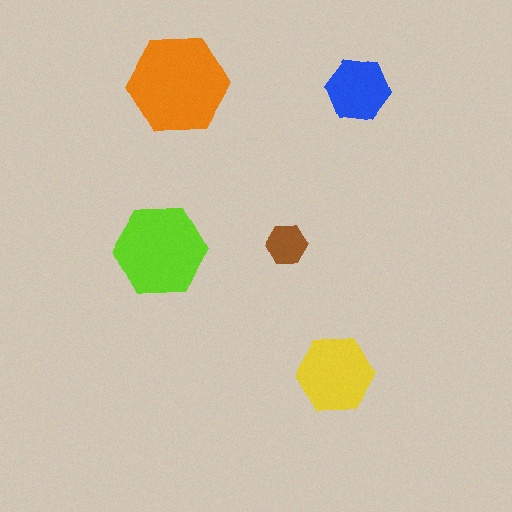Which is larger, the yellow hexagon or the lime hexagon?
The lime one.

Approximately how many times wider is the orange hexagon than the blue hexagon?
About 1.5 times wider.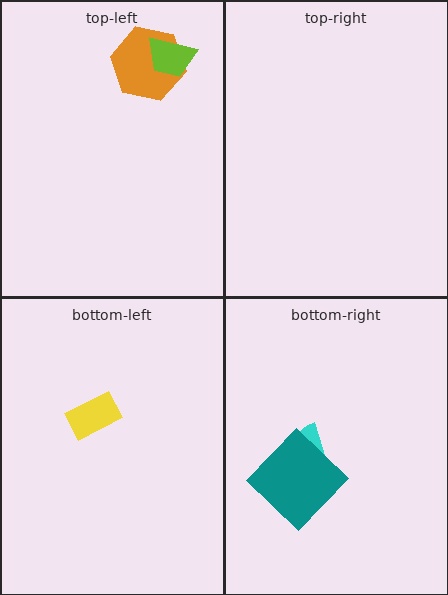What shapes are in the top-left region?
The orange hexagon, the lime trapezoid.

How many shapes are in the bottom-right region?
2.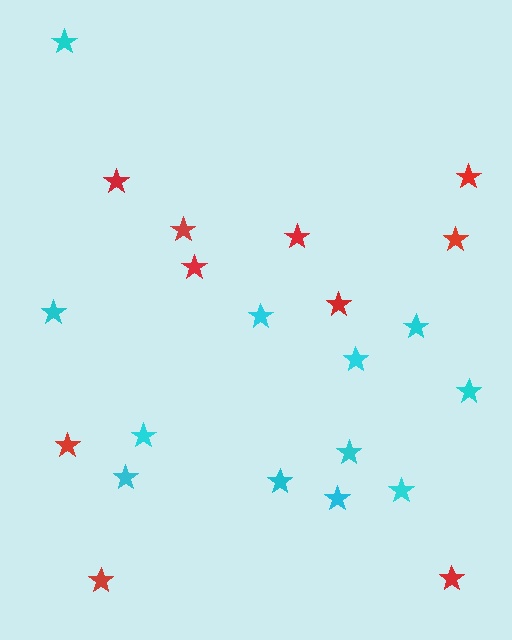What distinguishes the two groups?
There are 2 groups: one group of cyan stars (12) and one group of red stars (10).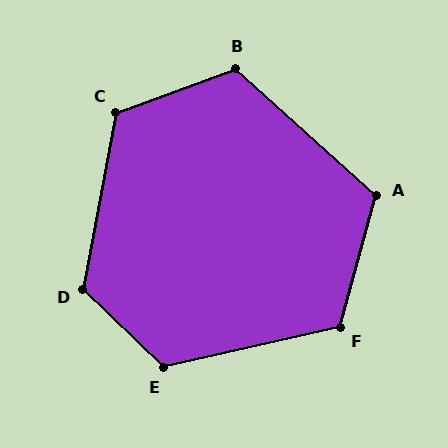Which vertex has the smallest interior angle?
A, at approximately 116 degrees.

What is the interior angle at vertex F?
Approximately 118 degrees (obtuse).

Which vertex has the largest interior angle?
D, at approximately 124 degrees.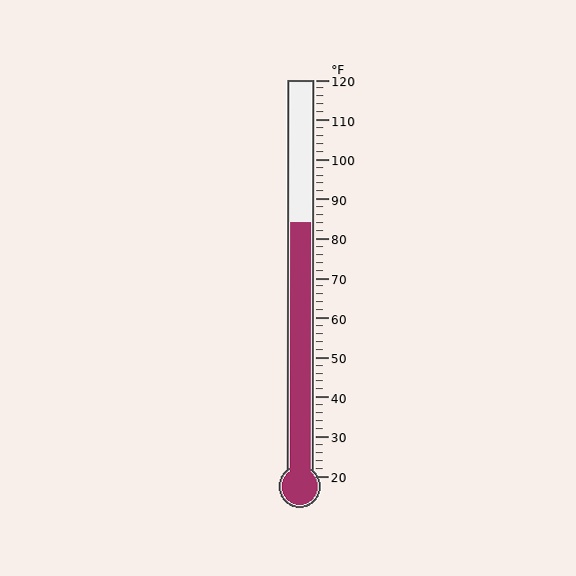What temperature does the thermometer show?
The thermometer shows approximately 84°F.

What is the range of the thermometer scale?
The thermometer scale ranges from 20°F to 120°F.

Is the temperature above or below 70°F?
The temperature is above 70°F.